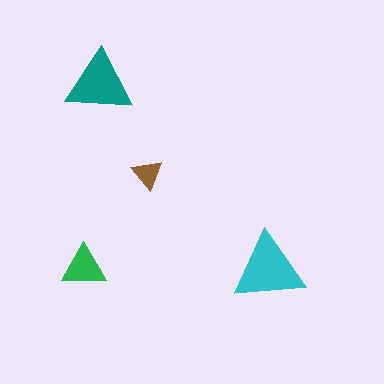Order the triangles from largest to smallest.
the cyan one, the teal one, the green one, the brown one.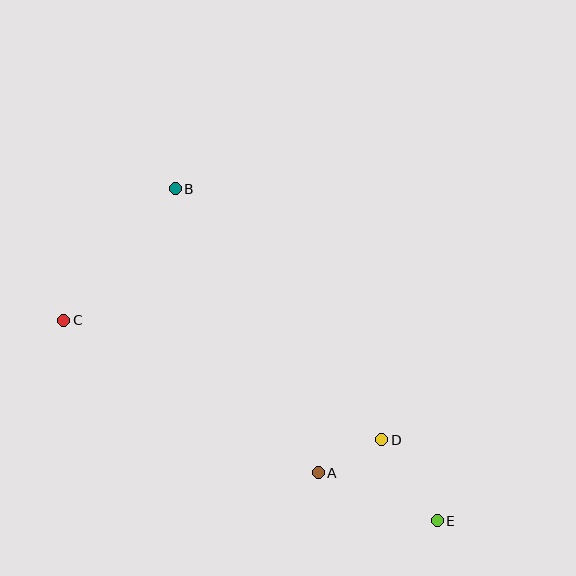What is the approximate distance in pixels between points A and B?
The distance between A and B is approximately 318 pixels.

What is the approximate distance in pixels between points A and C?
The distance between A and C is approximately 297 pixels.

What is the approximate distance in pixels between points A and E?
The distance between A and E is approximately 128 pixels.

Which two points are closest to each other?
Points A and D are closest to each other.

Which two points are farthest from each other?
Points C and E are farthest from each other.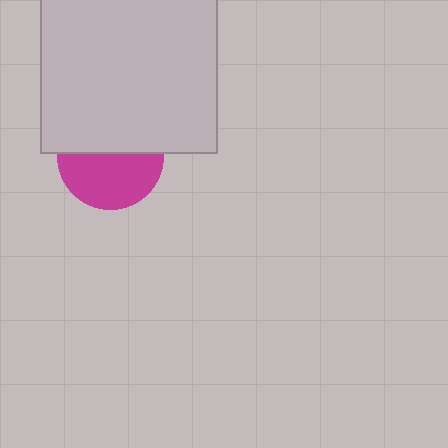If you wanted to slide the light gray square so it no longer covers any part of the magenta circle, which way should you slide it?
Slide it up — that is the most direct way to separate the two shapes.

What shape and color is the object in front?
The object in front is a light gray square.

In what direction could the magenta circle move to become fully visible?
The magenta circle could move down. That would shift it out from behind the light gray square entirely.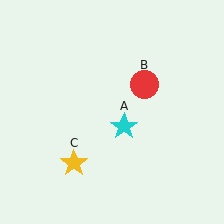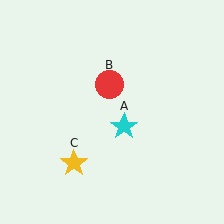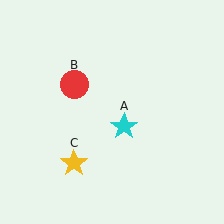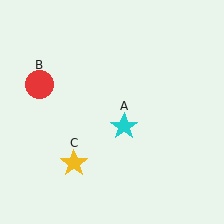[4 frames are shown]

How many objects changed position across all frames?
1 object changed position: red circle (object B).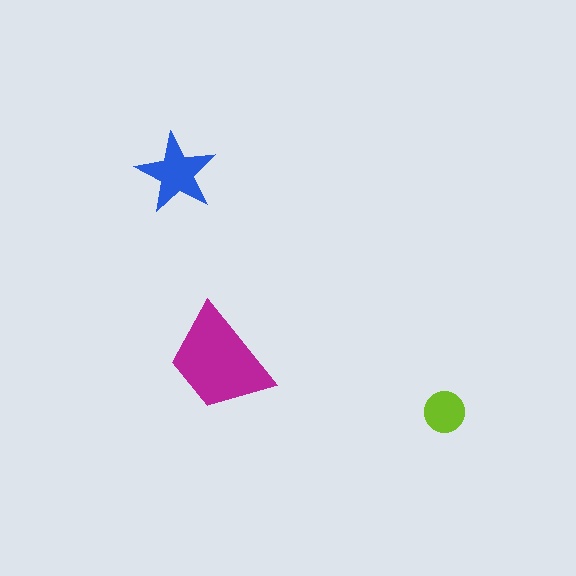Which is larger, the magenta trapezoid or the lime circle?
The magenta trapezoid.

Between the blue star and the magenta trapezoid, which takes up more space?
The magenta trapezoid.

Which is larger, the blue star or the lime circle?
The blue star.